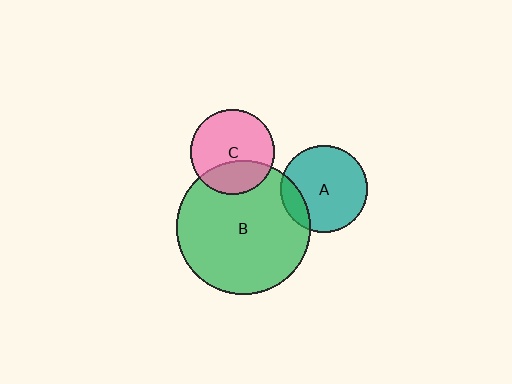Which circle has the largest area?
Circle B (green).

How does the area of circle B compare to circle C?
Approximately 2.5 times.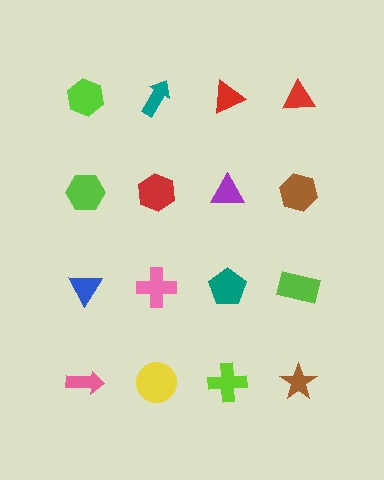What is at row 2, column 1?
A lime hexagon.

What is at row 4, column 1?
A pink arrow.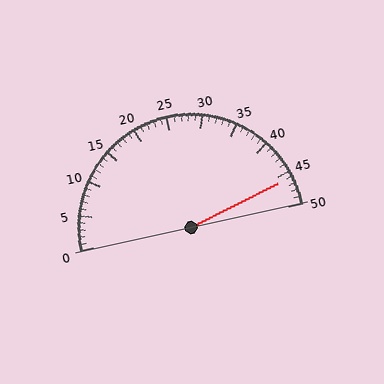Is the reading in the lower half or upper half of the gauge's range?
The reading is in the upper half of the range (0 to 50).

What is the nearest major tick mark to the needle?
The nearest major tick mark is 45.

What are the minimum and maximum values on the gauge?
The gauge ranges from 0 to 50.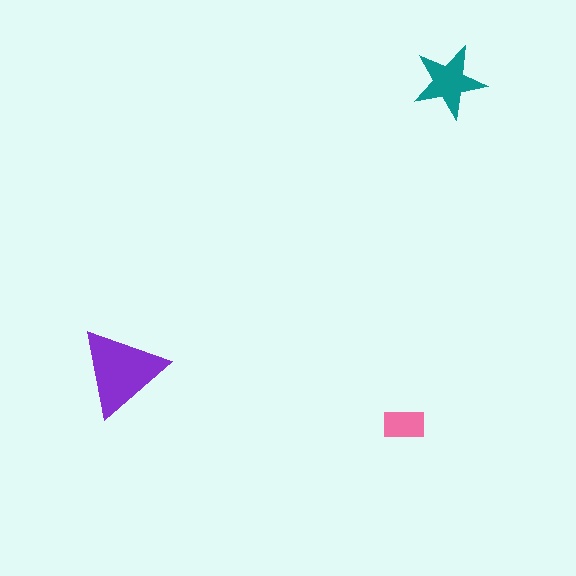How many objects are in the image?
There are 3 objects in the image.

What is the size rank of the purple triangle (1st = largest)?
1st.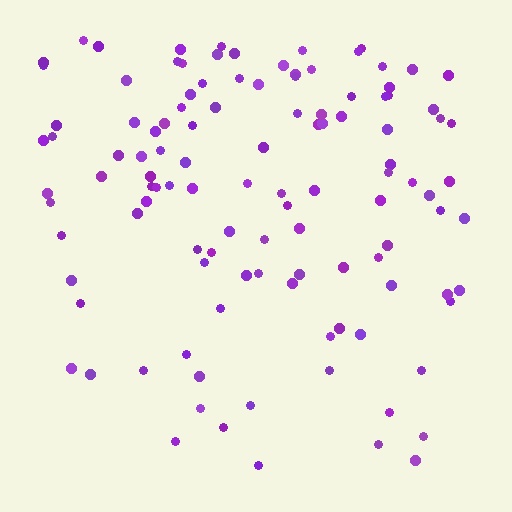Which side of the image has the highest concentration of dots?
The top.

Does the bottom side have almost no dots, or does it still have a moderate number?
Still a moderate number, just noticeably fewer than the top.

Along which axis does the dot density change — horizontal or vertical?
Vertical.